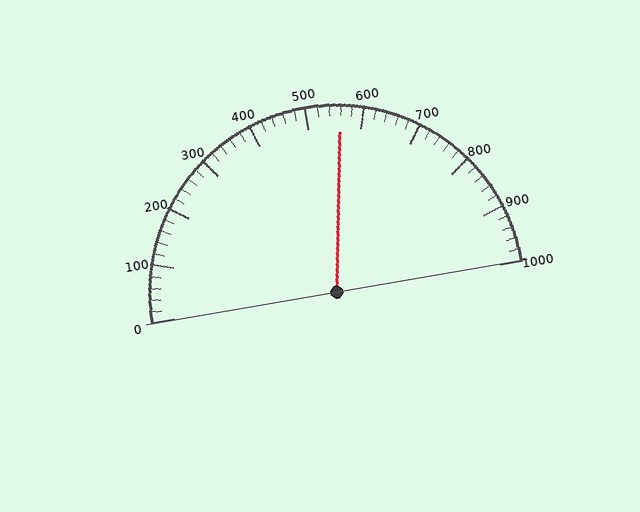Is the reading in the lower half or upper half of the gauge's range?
The reading is in the upper half of the range (0 to 1000).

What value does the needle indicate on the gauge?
The needle indicates approximately 560.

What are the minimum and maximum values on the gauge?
The gauge ranges from 0 to 1000.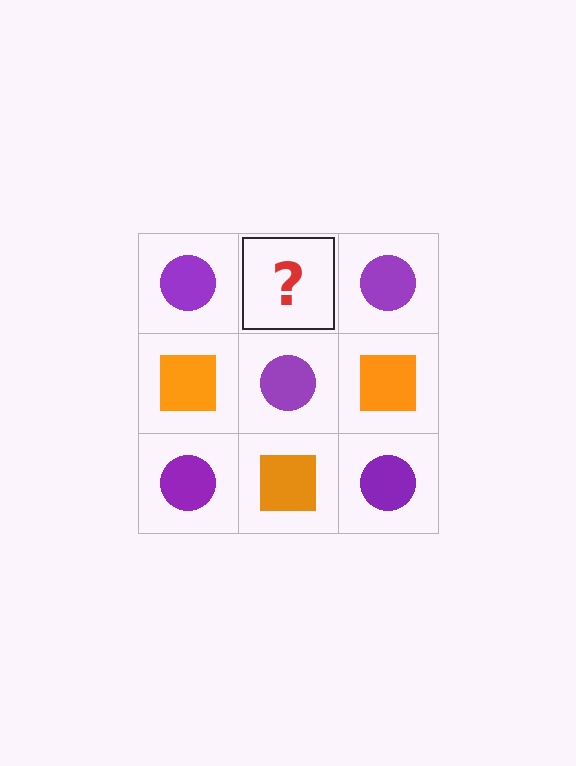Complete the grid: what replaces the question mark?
The question mark should be replaced with an orange square.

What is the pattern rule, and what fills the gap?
The rule is that it alternates purple circle and orange square in a checkerboard pattern. The gap should be filled with an orange square.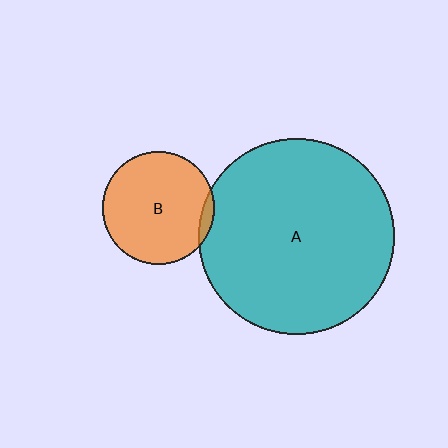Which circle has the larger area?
Circle A (teal).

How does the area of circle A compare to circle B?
Approximately 3.1 times.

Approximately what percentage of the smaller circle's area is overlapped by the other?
Approximately 5%.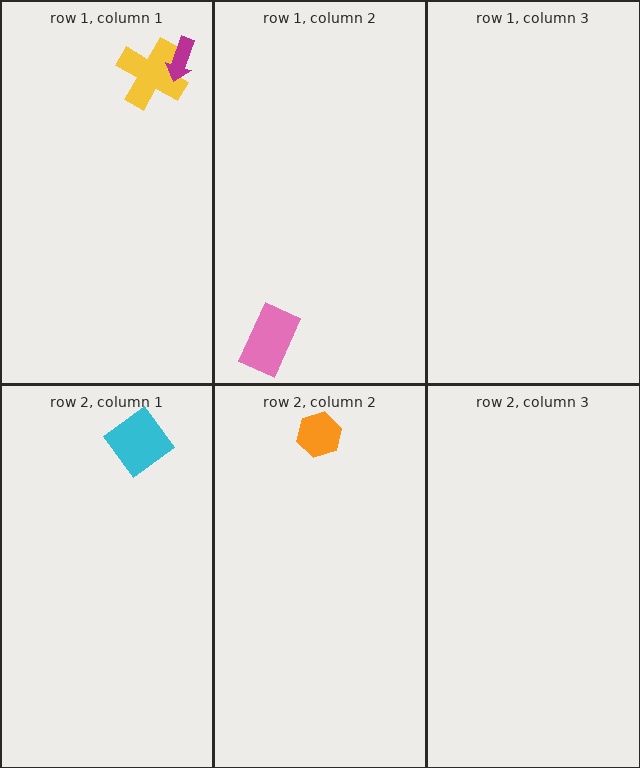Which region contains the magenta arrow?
The row 1, column 1 region.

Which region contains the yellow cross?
The row 1, column 1 region.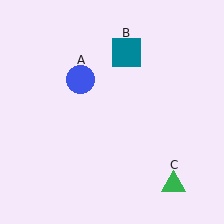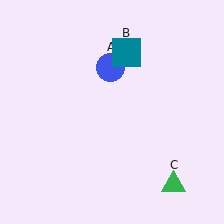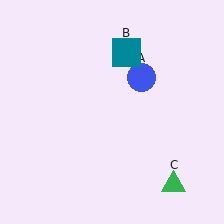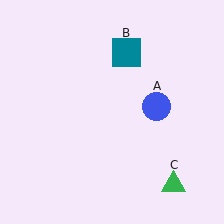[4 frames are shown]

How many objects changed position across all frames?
1 object changed position: blue circle (object A).